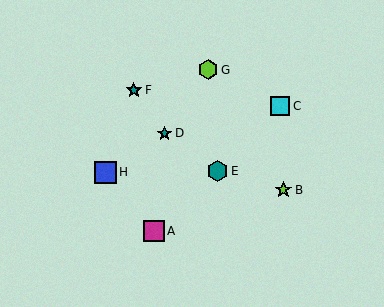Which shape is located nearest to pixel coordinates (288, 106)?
The cyan square (labeled C) at (280, 106) is nearest to that location.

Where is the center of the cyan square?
The center of the cyan square is at (280, 106).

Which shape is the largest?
The blue square (labeled H) is the largest.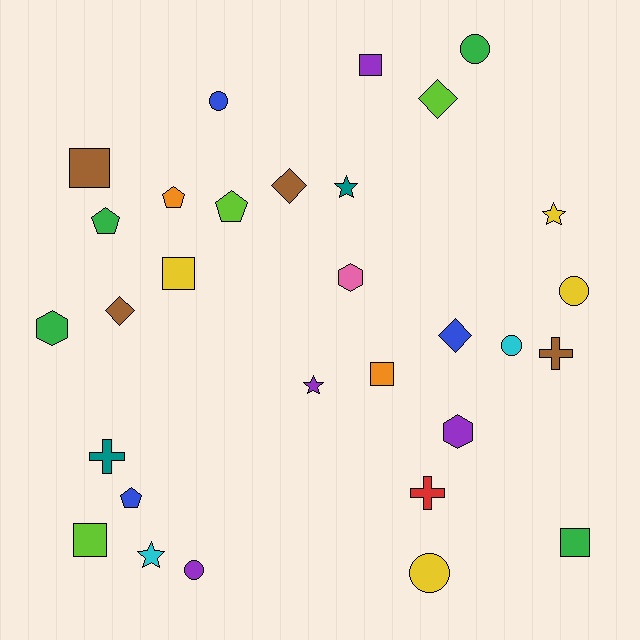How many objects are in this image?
There are 30 objects.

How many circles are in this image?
There are 6 circles.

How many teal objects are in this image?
There are 2 teal objects.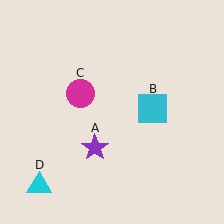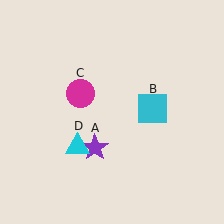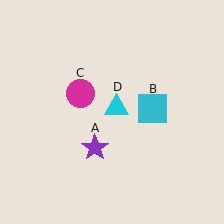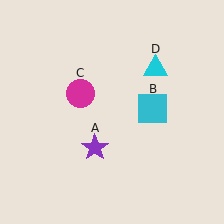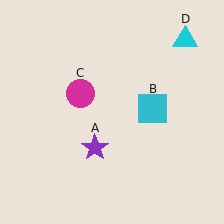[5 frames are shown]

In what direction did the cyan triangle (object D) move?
The cyan triangle (object D) moved up and to the right.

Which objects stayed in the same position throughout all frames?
Purple star (object A) and cyan square (object B) and magenta circle (object C) remained stationary.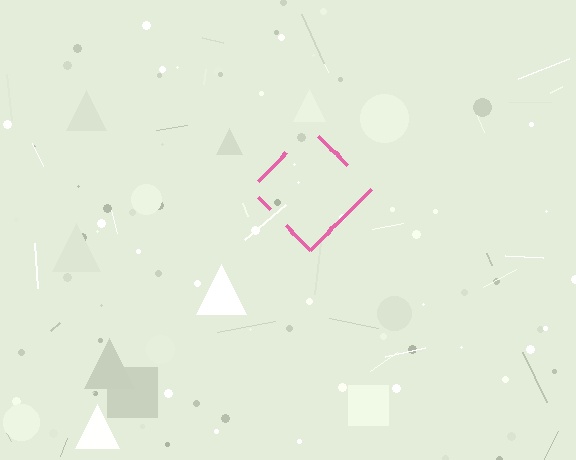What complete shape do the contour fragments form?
The contour fragments form a diamond.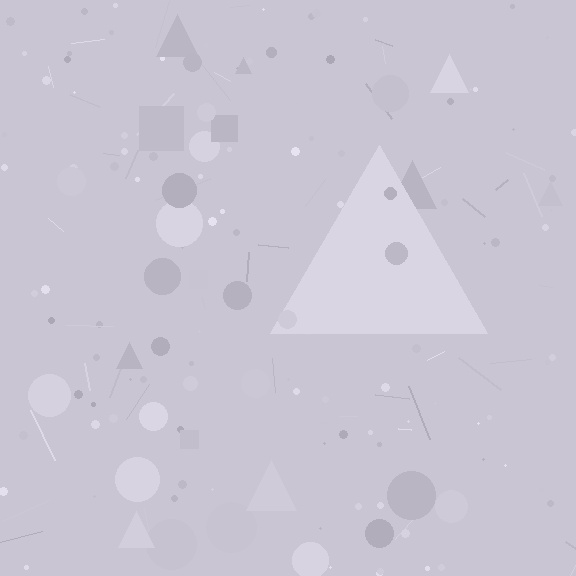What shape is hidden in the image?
A triangle is hidden in the image.